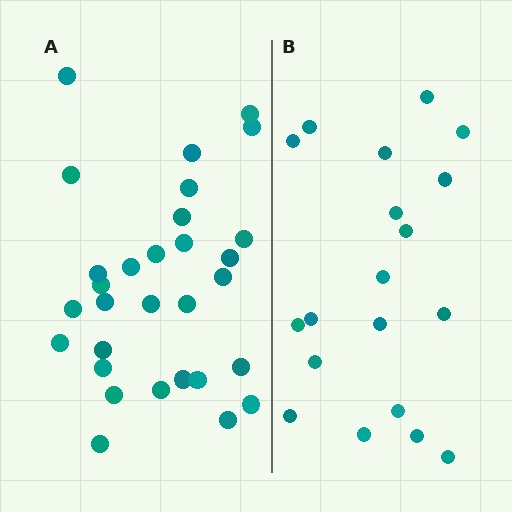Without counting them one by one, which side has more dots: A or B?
Region A (the left region) has more dots.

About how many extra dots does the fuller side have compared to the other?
Region A has roughly 12 or so more dots than region B.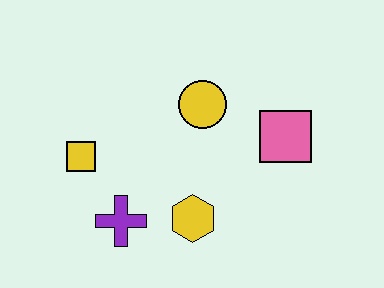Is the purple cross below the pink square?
Yes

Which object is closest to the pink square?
The yellow circle is closest to the pink square.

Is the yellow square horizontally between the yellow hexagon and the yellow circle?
No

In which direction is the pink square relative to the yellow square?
The pink square is to the right of the yellow square.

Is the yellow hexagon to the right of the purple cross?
Yes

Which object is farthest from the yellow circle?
The purple cross is farthest from the yellow circle.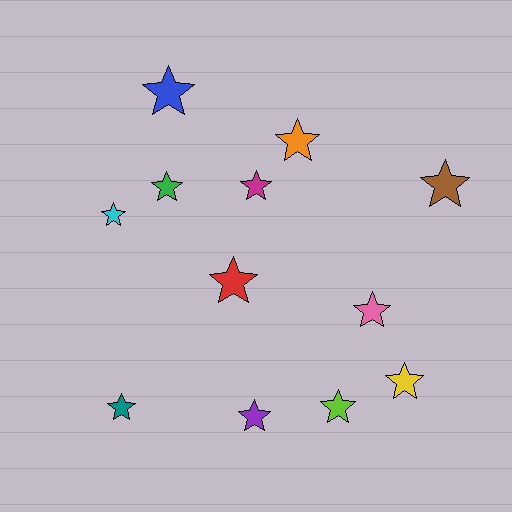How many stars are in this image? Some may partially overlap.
There are 12 stars.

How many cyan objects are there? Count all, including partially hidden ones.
There is 1 cyan object.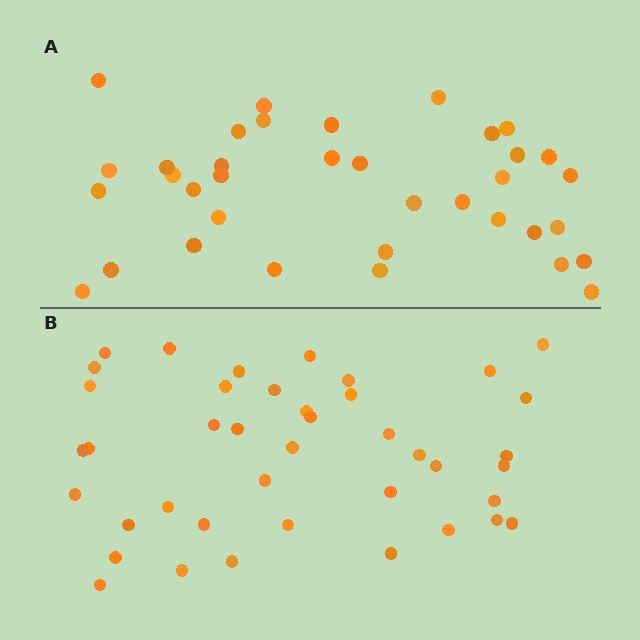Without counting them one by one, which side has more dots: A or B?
Region B (the bottom region) has more dots.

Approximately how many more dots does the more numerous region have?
Region B has about 5 more dots than region A.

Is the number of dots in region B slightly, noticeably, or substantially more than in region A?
Region B has only slightly more — the two regions are fairly close. The ratio is roughly 1.1 to 1.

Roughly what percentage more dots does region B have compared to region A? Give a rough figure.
About 15% more.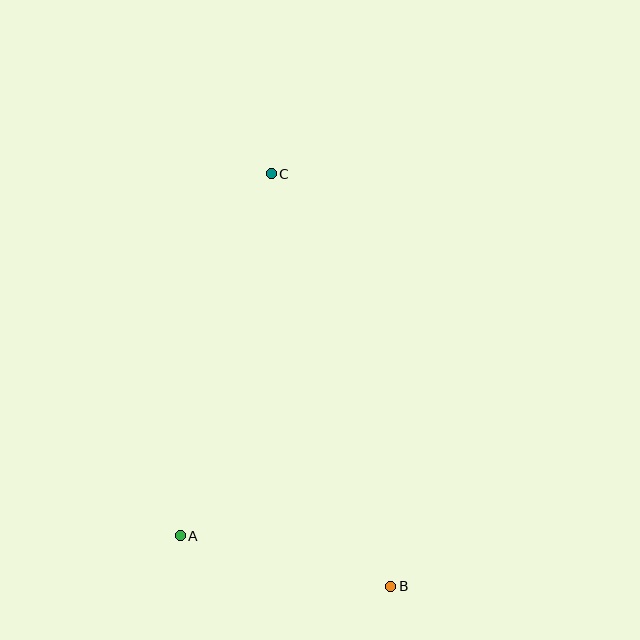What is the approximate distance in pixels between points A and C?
The distance between A and C is approximately 373 pixels.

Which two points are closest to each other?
Points A and B are closest to each other.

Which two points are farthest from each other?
Points B and C are farthest from each other.